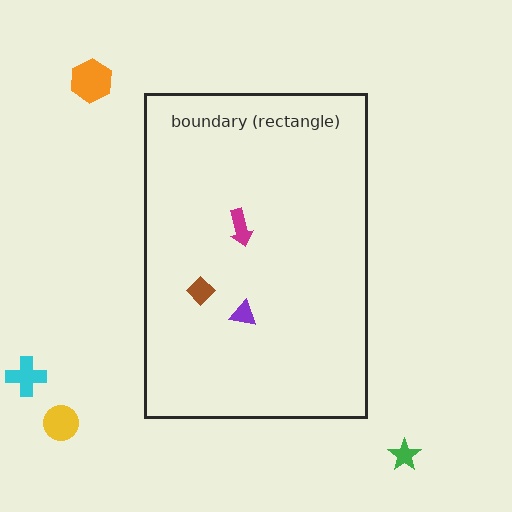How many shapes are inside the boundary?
3 inside, 4 outside.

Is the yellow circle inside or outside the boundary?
Outside.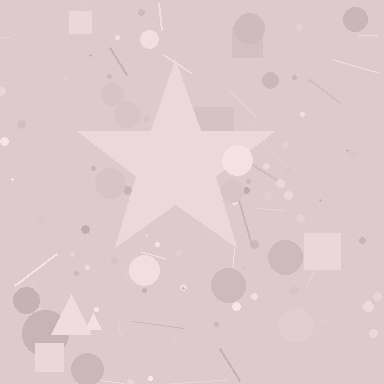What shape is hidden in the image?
A star is hidden in the image.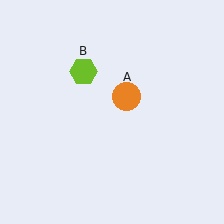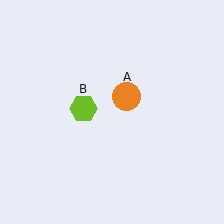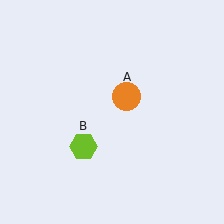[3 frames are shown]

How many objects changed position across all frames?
1 object changed position: lime hexagon (object B).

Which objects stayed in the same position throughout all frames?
Orange circle (object A) remained stationary.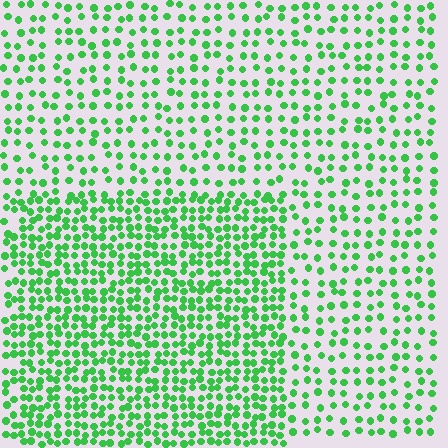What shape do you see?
I see a rectangle.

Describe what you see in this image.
The image contains small green elements arranged at two different densities. A rectangle-shaped region is visible where the elements are more densely packed than the surrounding area.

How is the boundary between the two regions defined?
The boundary is defined by a change in element density (approximately 2.0x ratio). All elements are the same color, size, and shape.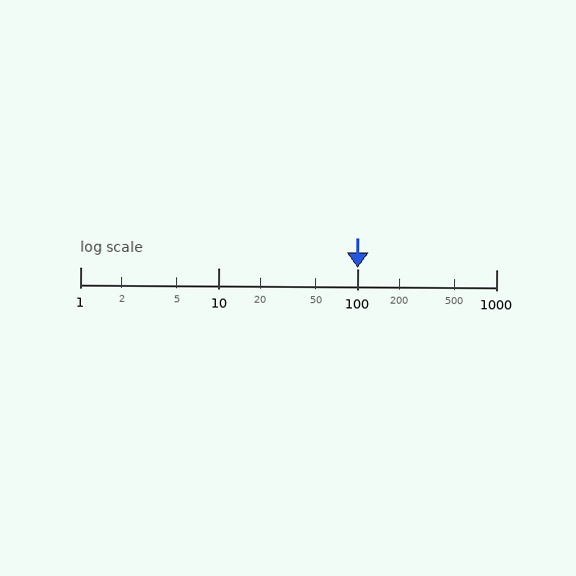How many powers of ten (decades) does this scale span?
The scale spans 3 decades, from 1 to 1000.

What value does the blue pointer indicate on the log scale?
The pointer indicates approximately 100.